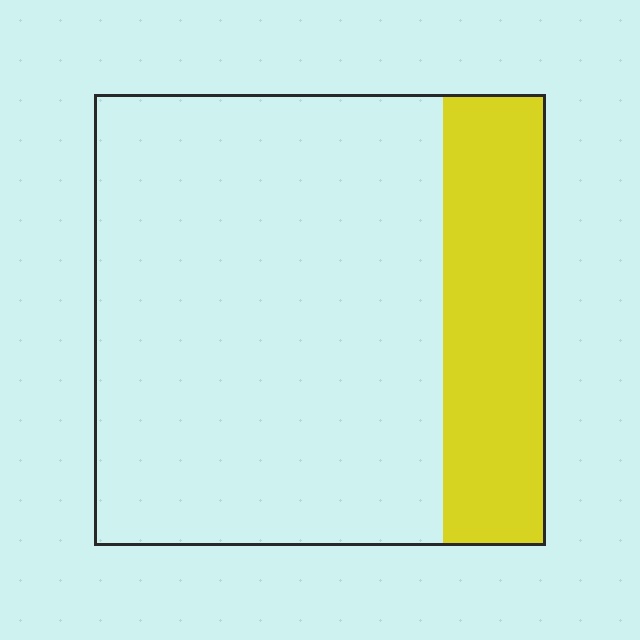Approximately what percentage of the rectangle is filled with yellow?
Approximately 25%.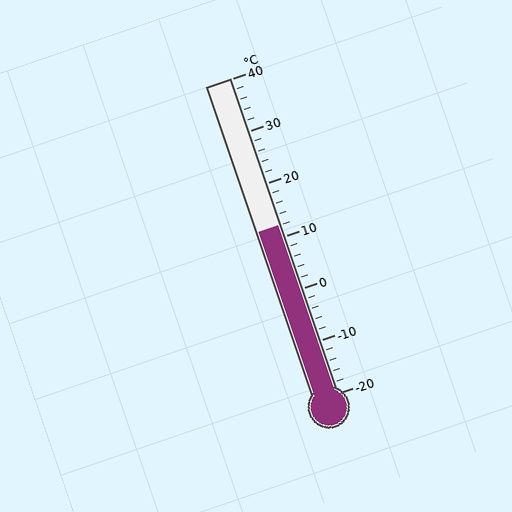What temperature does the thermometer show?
The thermometer shows approximately 12°C.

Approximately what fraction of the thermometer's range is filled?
The thermometer is filled to approximately 55% of its range.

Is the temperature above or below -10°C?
The temperature is above -10°C.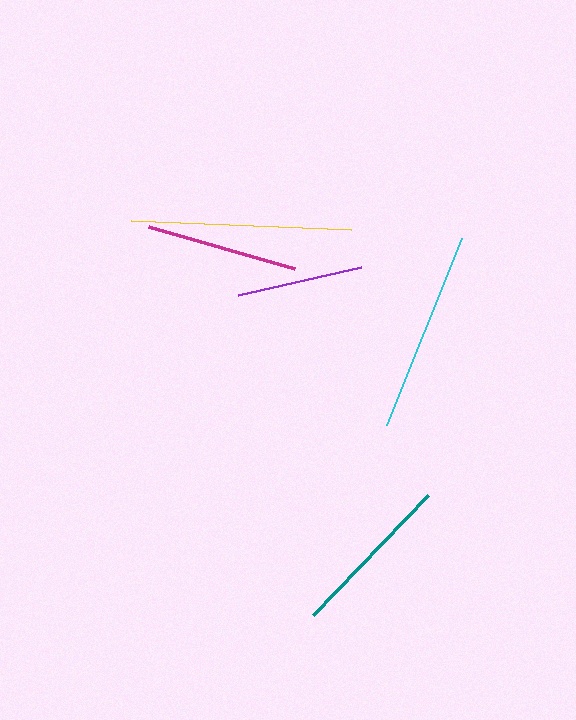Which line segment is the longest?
The yellow line is the longest at approximately 220 pixels.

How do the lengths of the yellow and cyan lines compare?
The yellow and cyan lines are approximately the same length.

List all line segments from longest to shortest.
From longest to shortest: yellow, cyan, teal, magenta, purple.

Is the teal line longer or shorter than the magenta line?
The teal line is longer than the magenta line.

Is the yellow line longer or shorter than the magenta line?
The yellow line is longer than the magenta line.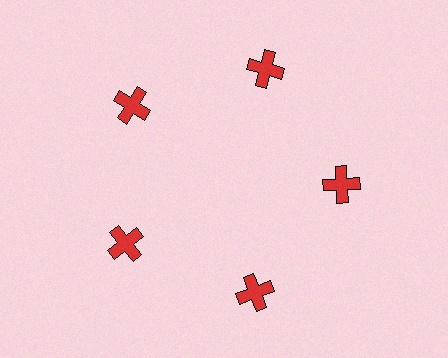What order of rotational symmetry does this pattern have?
This pattern has 5-fold rotational symmetry.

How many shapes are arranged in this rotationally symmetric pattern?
There are 5 shapes, arranged in 5 groups of 1.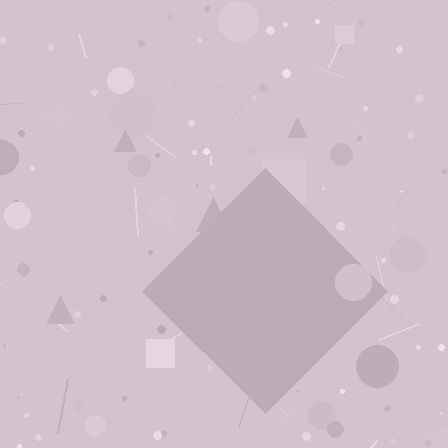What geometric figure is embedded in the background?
A diamond is embedded in the background.